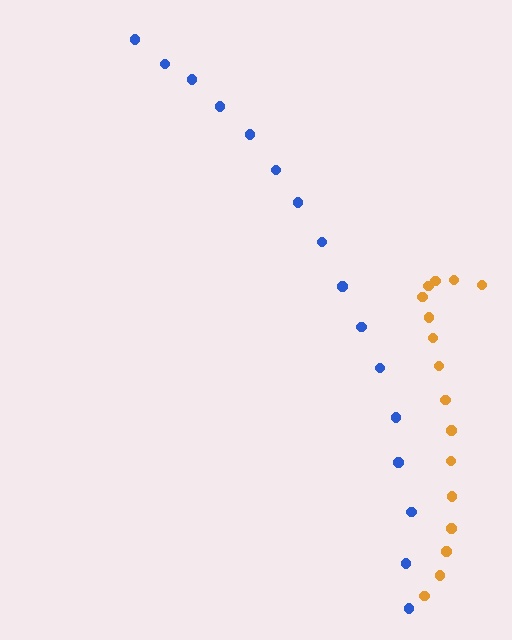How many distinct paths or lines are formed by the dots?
There are 2 distinct paths.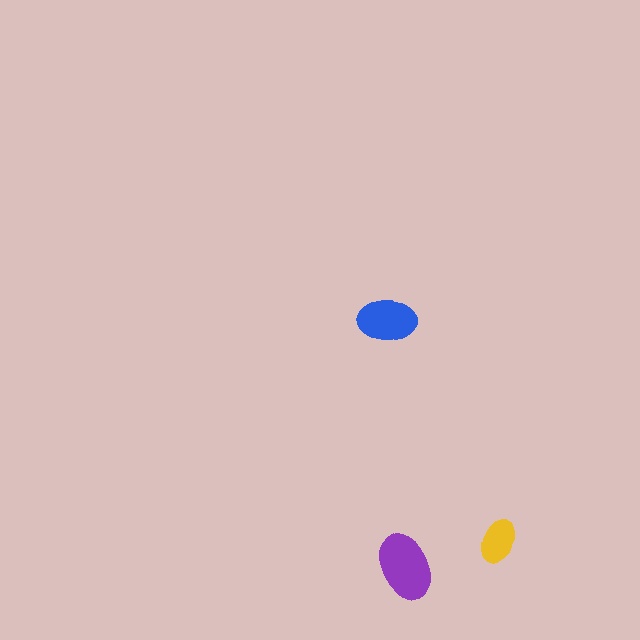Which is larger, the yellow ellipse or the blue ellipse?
The blue one.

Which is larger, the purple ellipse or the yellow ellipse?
The purple one.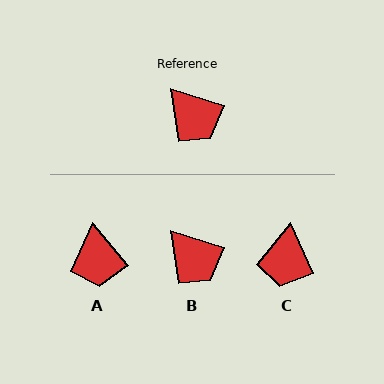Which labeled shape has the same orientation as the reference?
B.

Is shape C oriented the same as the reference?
No, it is off by about 47 degrees.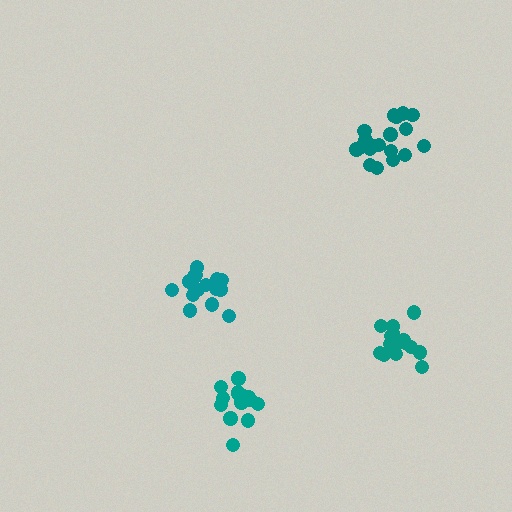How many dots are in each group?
Group 1: 17 dots, Group 2: 17 dots, Group 3: 19 dots, Group 4: 14 dots (67 total).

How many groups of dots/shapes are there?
There are 4 groups.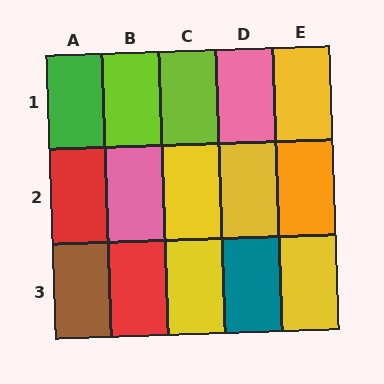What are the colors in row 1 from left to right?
Green, lime, lime, pink, yellow.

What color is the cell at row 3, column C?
Yellow.